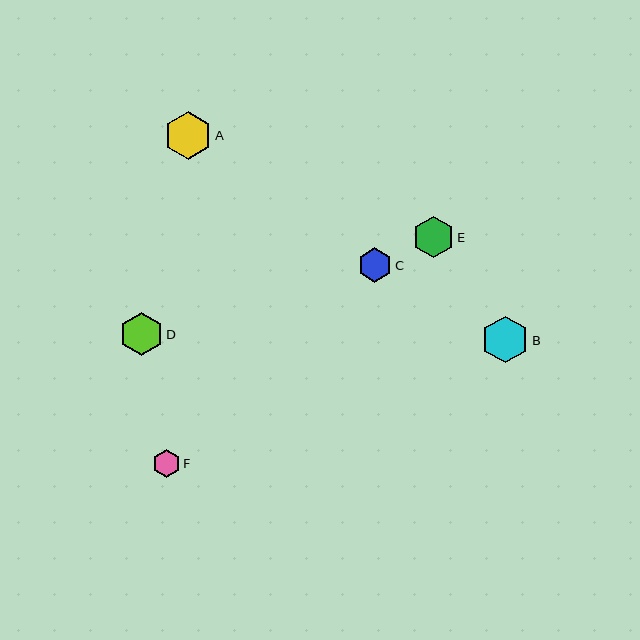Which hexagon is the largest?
Hexagon A is the largest with a size of approximately 47 pixels.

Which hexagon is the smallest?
Hexagon F is the smallest with a size of approximately 28 pixels.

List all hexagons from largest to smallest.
From largest to smallest: A, B, D, E, C, F.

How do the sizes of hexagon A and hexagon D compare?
Hexagon A and hexagon D are approximately the same size.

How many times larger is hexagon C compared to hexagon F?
Hexagon C is approximately 1.2 times the size of hexagon F.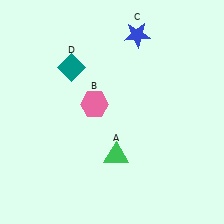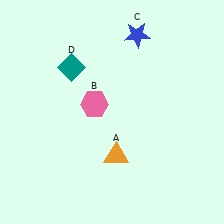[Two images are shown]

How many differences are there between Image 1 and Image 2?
There is 1 difference between the two images.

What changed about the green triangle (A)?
In Image 1, A is green. In Image 2, it changed to orange.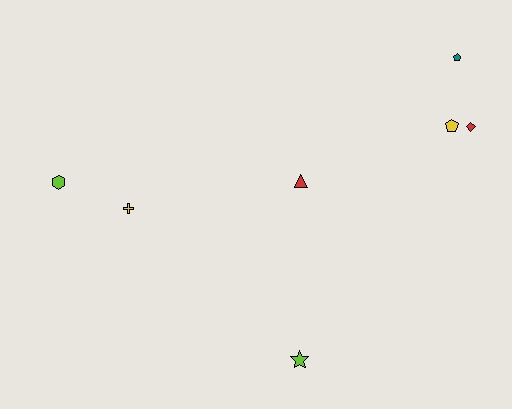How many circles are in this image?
There are no circles.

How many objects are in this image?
There are 7 objects.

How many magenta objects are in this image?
There are no magenta objects.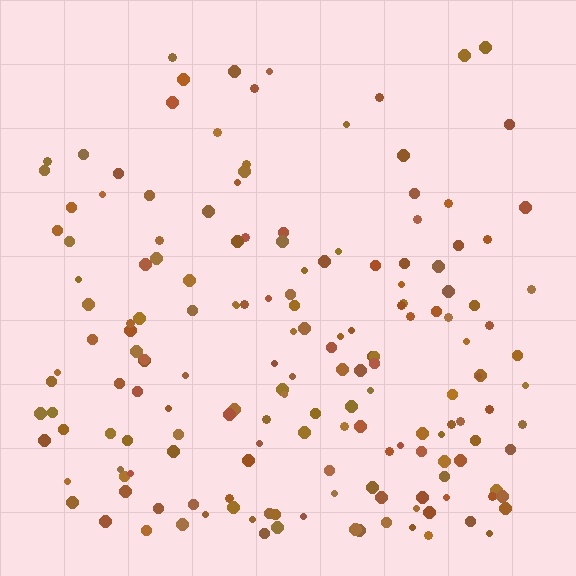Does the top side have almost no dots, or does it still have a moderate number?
Still a moderate number, just noticeably fewer than the bottom.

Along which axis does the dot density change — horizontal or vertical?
Vertical.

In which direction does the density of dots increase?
From top to bottom, with the bottom side densest.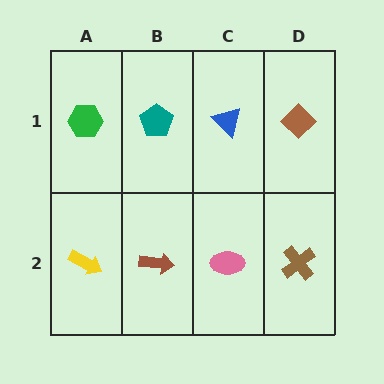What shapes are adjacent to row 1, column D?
A brown cross (row 2, column D), a blue triangle (row 1, column C).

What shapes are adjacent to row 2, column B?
A teal pentagon (row 1, column B), a yellow arrow (row 2, column A), a pink ellipse (row 2, column C).